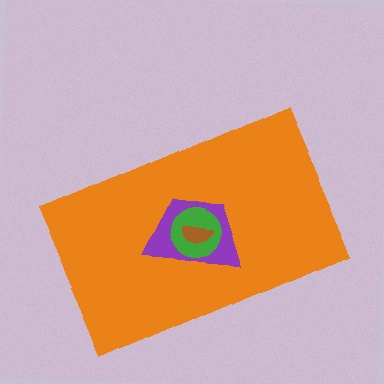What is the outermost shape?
The orange rectangle.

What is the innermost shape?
The brown semicircle.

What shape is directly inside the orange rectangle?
The purple trapezoid.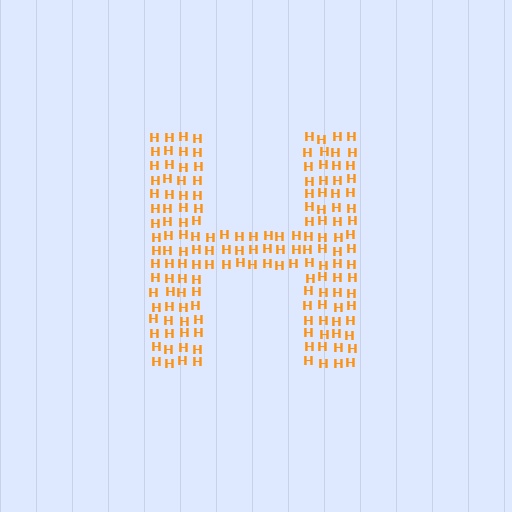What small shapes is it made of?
It is made of small letter H's.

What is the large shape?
The large shape is the letter H.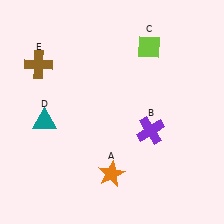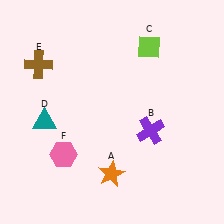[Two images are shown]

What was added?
A pink hexagon (F) was added in Image 2.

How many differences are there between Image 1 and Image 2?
There is 1 difference between the two images.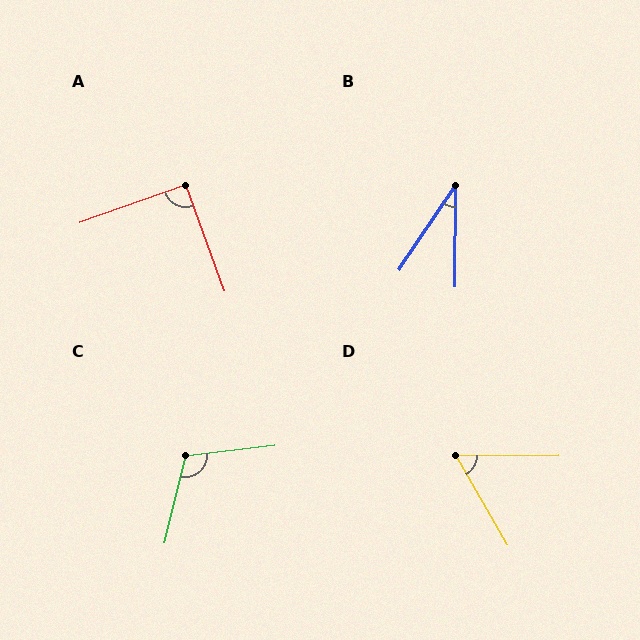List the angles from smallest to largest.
B (33°), D (60°), A (91°), C (110°).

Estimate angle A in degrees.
Approximately 91 degrees.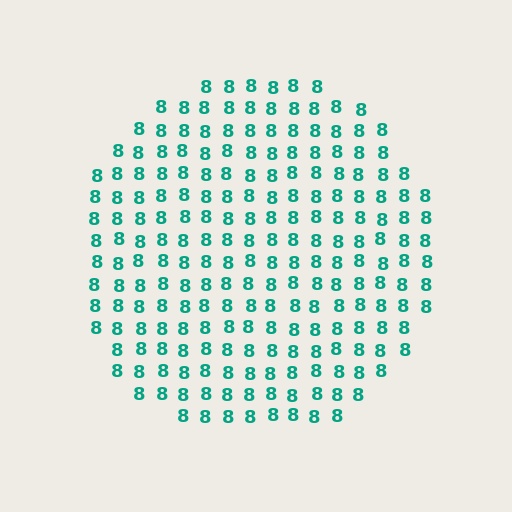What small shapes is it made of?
It is made of small digit 8's.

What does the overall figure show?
The overall figure shows a circle.